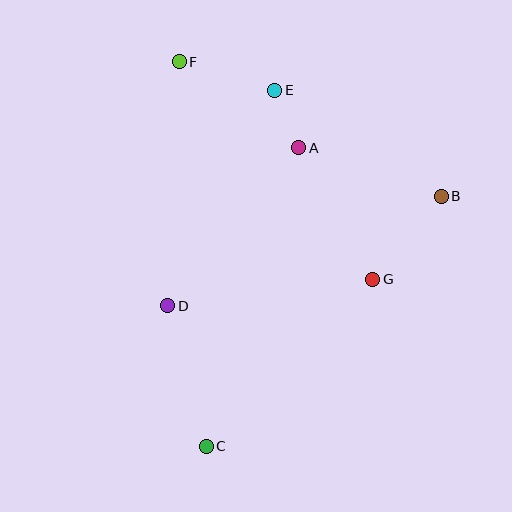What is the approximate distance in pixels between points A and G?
The distance between A and G is approximately 151 pixels.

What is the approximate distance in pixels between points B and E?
The distance between B and E is approximately 197 pixels.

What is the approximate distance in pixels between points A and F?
The distance between A and F is approximately 147 pixels.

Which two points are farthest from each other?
Points C and F are farthest from each other.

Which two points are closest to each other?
Points A and E are closest to each other.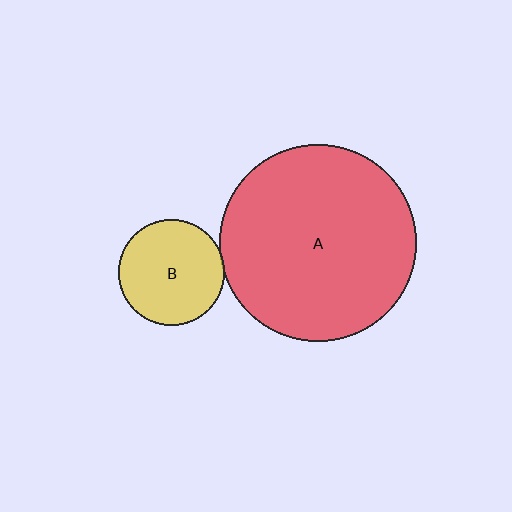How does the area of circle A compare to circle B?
Approximately 3.5 times.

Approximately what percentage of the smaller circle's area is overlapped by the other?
Approximately 5%.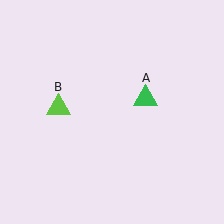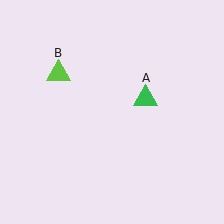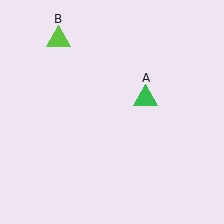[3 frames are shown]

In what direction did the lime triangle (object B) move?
The lime triangle (object B) moved up.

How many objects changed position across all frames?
1 object changed position: lime triangle (object B).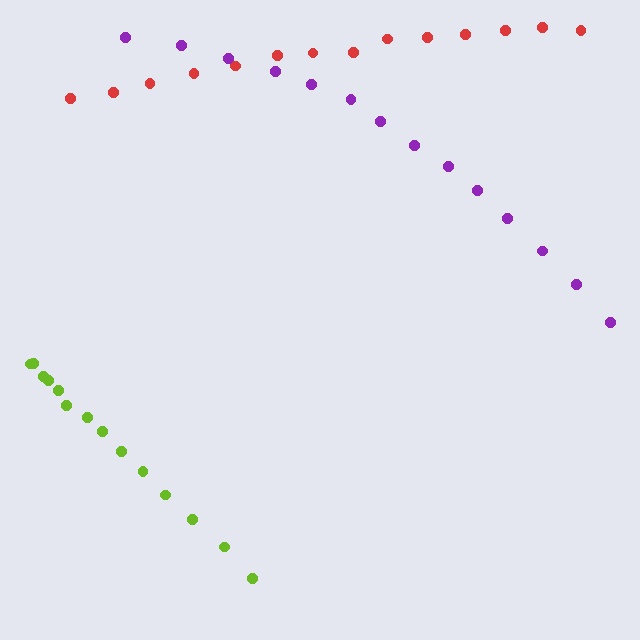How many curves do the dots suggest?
There are 3 distinct paths.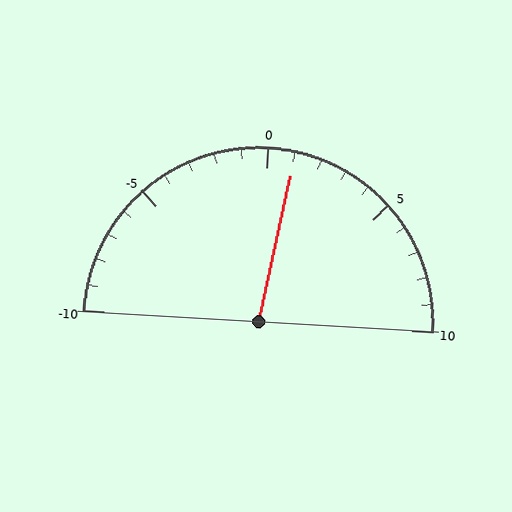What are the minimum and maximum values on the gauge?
The gauge ranges from -10 to 10.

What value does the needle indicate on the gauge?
The needle indicates approximately 1.